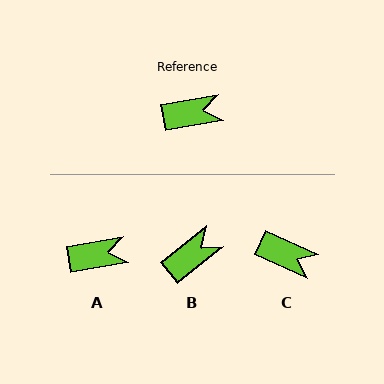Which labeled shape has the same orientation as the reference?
A.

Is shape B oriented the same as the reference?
No, it is off by about 29 degrees.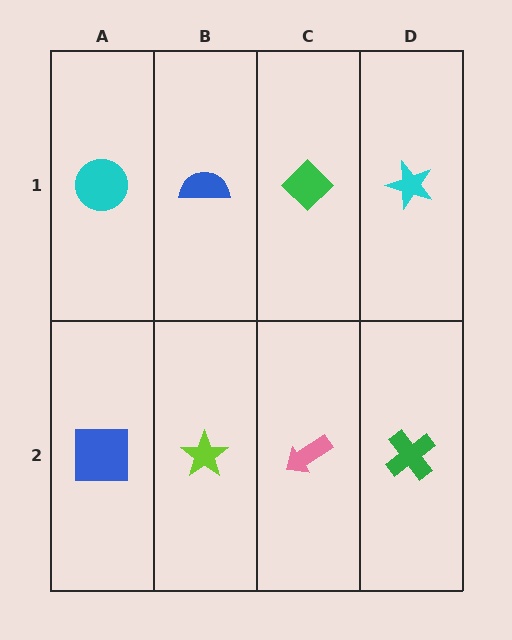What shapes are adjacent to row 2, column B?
A blue semicircle (row 1, column B), a blue square (row 2, column A), a pink arrow (row 2, column C).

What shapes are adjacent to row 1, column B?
A lime star (row 2, column B), a cyan circle (row 1, column A), a green diamond (row 1, column C).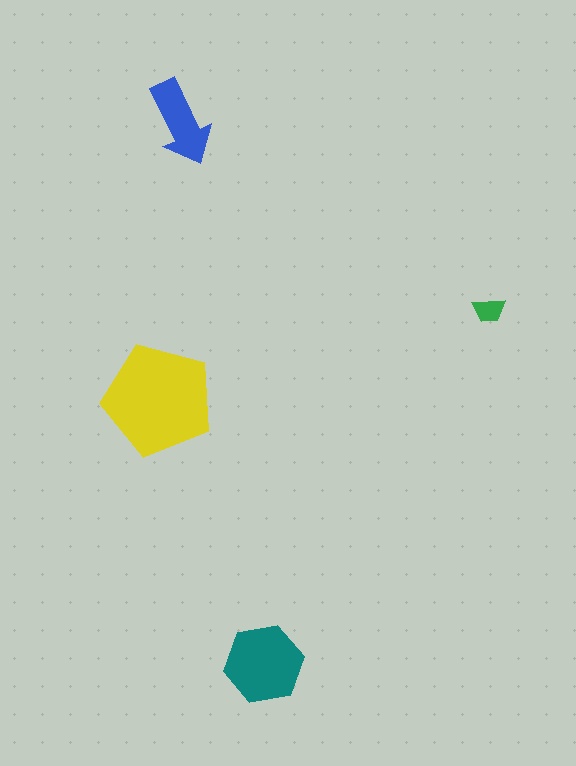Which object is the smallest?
The green trapezoid.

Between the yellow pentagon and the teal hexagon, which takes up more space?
The yellow pentagon.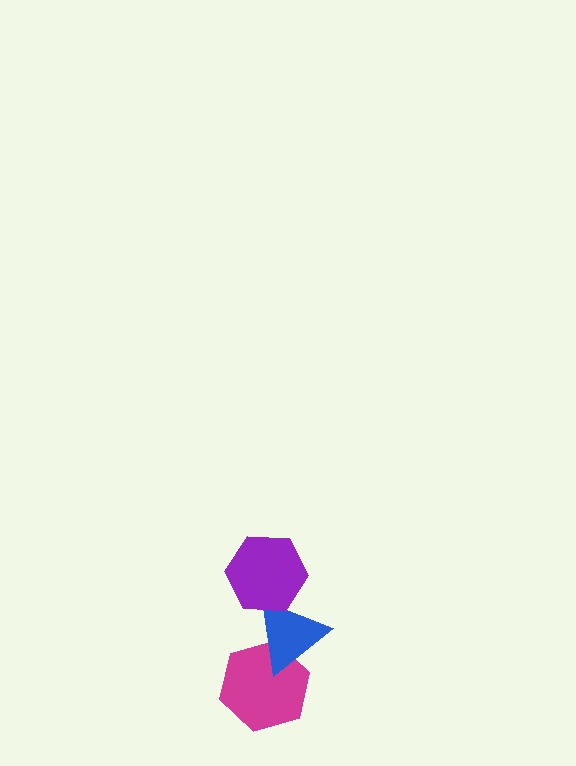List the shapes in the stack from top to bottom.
From top to bottom: the purple hexagon, the blue triangle, the magenta hexagon.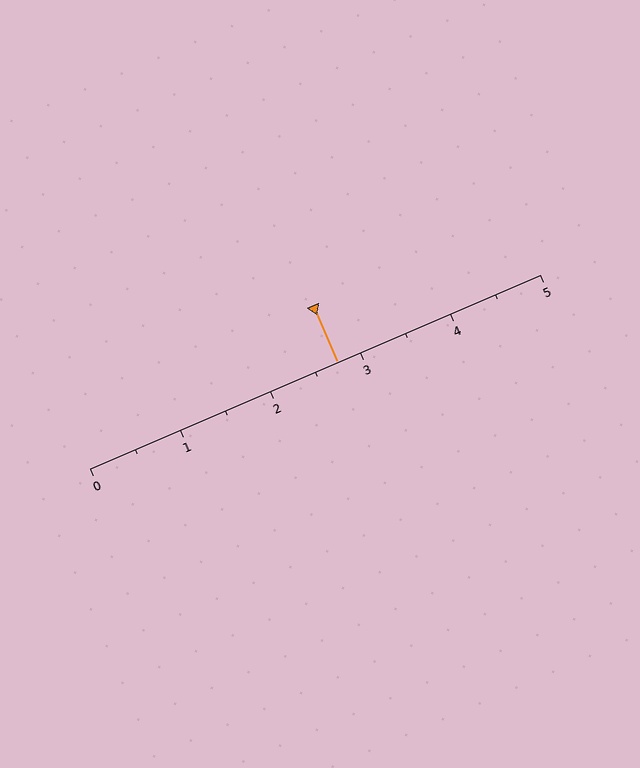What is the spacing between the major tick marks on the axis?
The major ticks are spaced 1 apart.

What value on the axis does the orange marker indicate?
The marker indicates approximately 2.8.